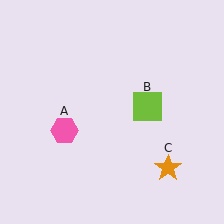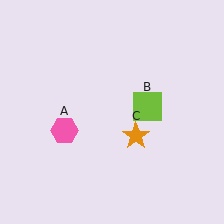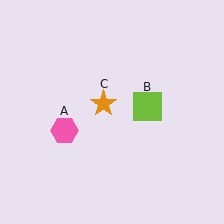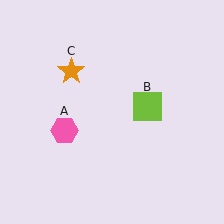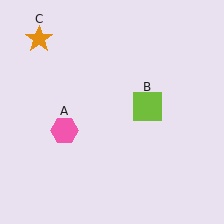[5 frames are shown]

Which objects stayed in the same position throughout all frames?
Pink hexagon (object A) and lime square (object B) remained stationary.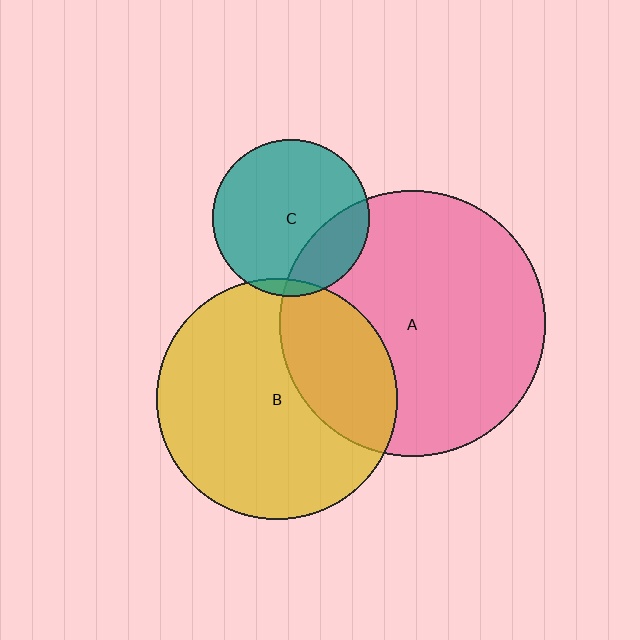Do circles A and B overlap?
Yes.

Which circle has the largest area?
Circle A (pink).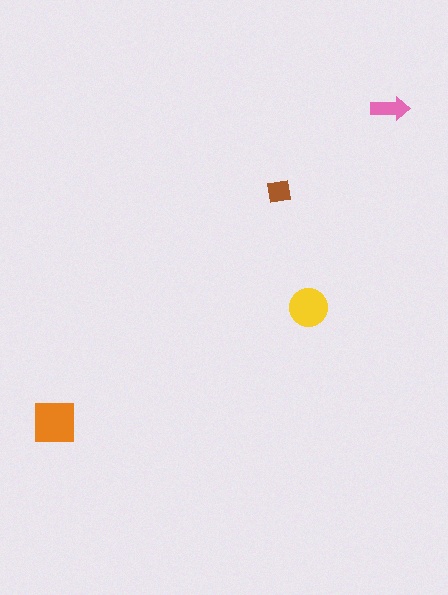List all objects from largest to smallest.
The orange square, the yellow circle, the pink arrow, the brown square.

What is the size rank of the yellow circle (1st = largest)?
2nd.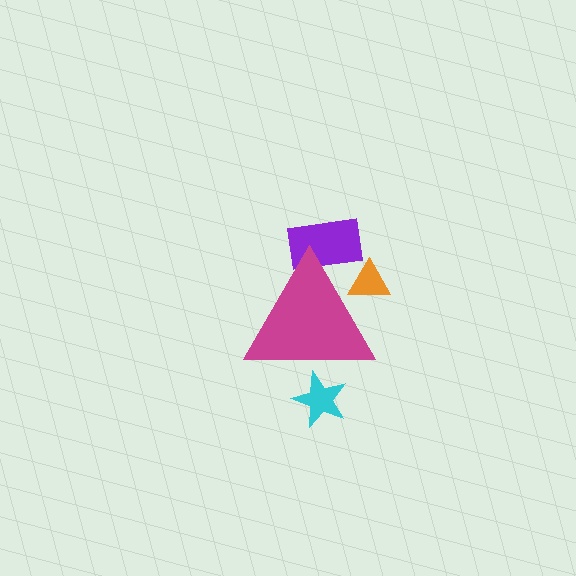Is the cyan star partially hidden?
Yes, the cyan star is partially hidden behind the magenta triangle.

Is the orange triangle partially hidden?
Yes, the orange triangle is partially hidden behind the magenta triangle.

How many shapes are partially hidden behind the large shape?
3 shapes are partially hidden.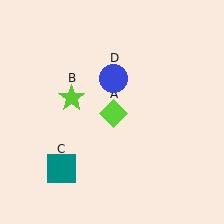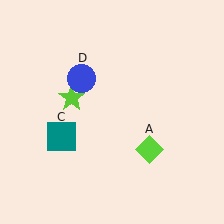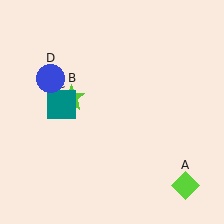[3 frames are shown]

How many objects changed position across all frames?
3 objects changed position: lime diamond (object A), teal square (object C), blue circle (object D).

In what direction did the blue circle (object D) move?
The blue circle (object D) moved left.